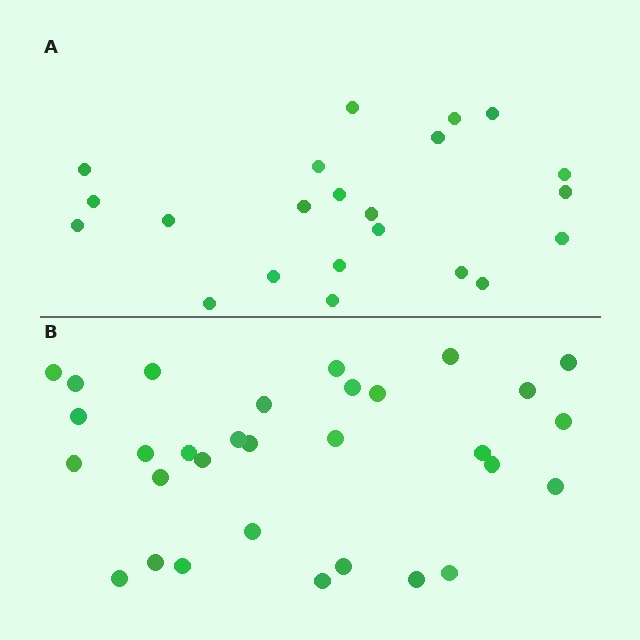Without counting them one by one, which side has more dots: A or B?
Region B (the bottom region) has more dots.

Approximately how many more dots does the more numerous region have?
Region B has roughly 8 or so more dots than region A.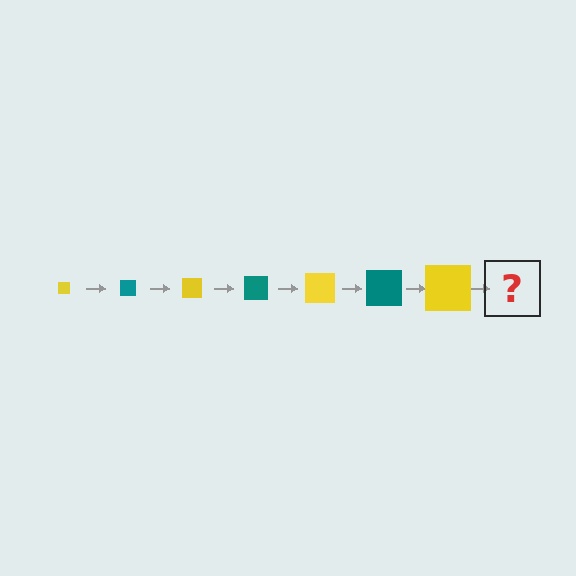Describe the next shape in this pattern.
It should be a teal square, larger than the previous one.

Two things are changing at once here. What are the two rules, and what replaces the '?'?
The two rules are that the square grows larger each step and the color cycles through yellow and teal. The '?' should be a teal square, larger than the previous one.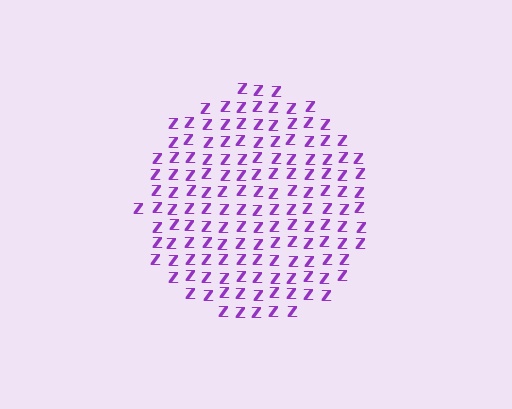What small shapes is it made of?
It is made of small letter Z's.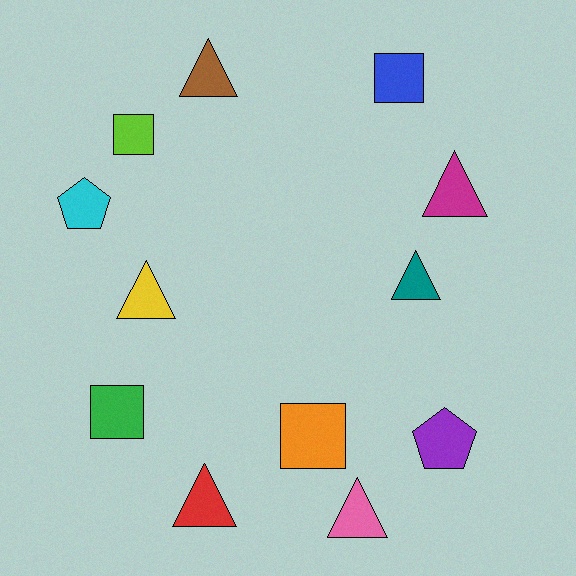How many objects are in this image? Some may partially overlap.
There are 12 objects.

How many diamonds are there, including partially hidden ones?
There are no diamonds.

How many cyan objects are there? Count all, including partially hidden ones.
There is 1 cyan object.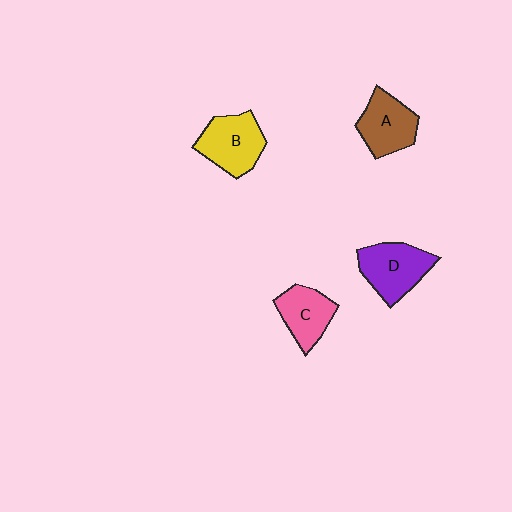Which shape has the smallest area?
Shape C (pink).